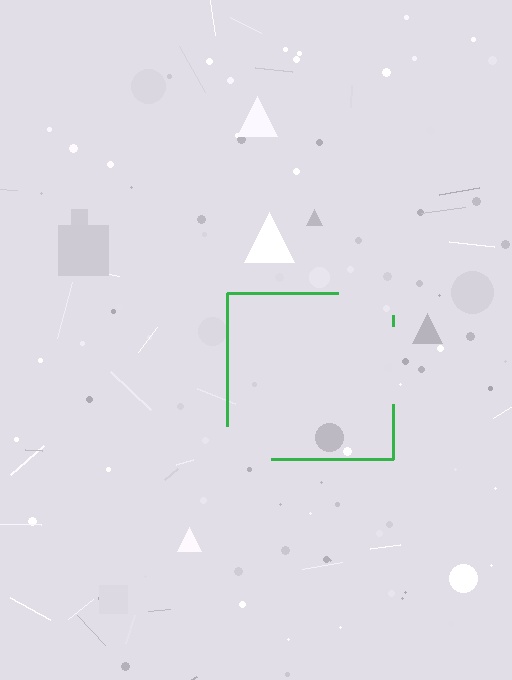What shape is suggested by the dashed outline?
The dashed outline suggests a square.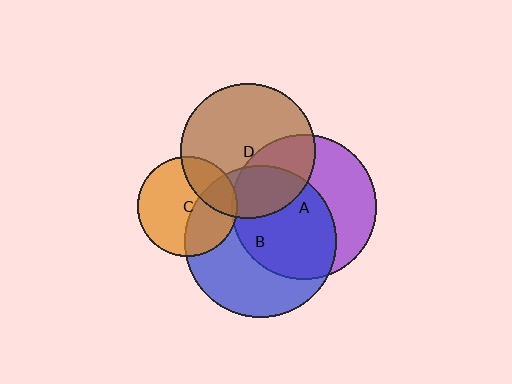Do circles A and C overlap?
Yes.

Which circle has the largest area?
Circle B (blue).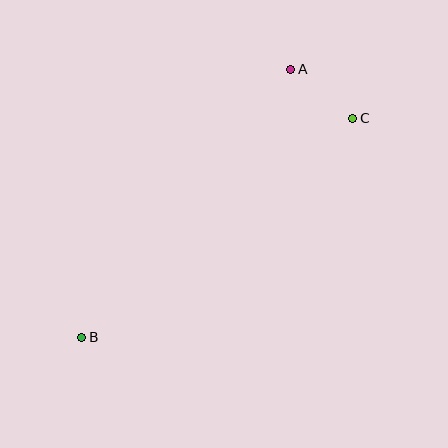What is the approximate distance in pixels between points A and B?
The distance between A and B is approximately 340 pixels.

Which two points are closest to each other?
Points A and C are closest to each other.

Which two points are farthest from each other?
Points B and C are farthest from each other.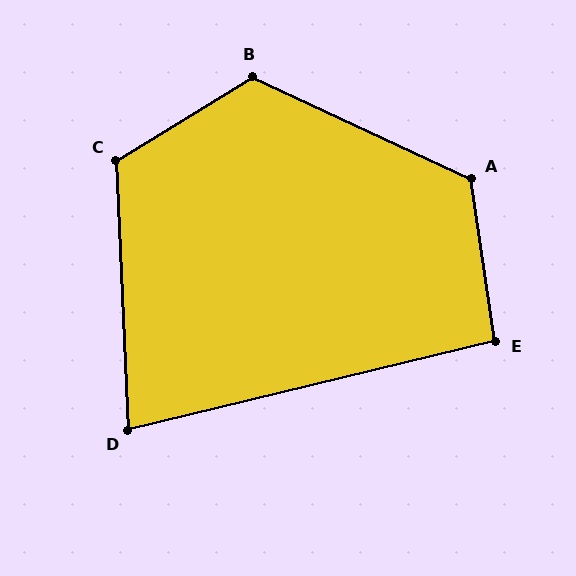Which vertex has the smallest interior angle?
D, at approximately 79 degrees.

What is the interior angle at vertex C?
Approximately 119 degrees (obtuse).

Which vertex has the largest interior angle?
B, at approximately 124 degrees.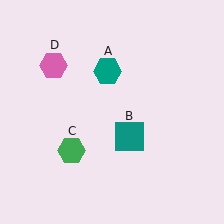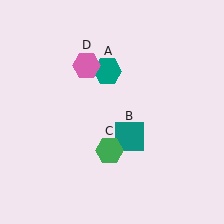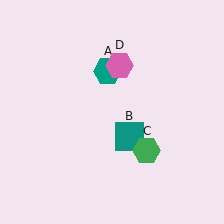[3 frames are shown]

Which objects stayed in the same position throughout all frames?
Teal hexagon (object A) and teal square (object B) remained stationary.